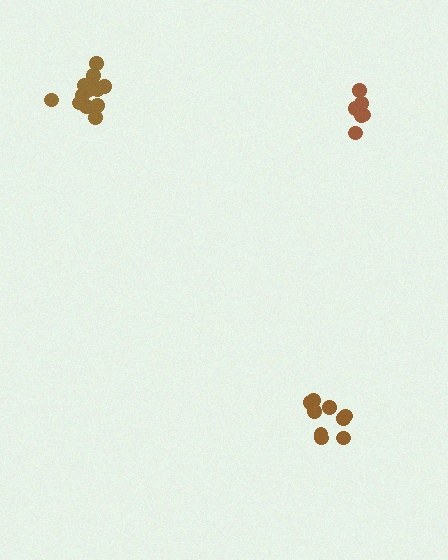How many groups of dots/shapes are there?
There are 3 groups.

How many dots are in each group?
Group 1: 9 dots, Group 2: 8 dots, Group 3: 13 dots (30 total).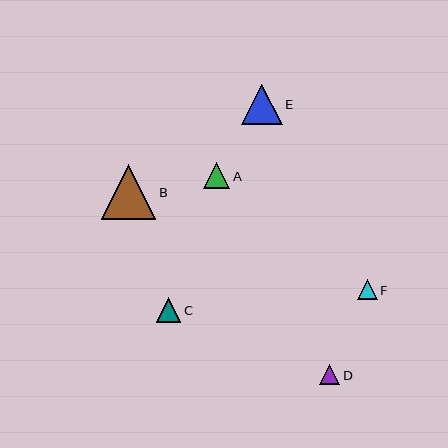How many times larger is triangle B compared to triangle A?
Triangle B is approximately 2.1 times the size of triangle A.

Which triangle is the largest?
Triangle B is the largest with a size of approximately 54 pixels.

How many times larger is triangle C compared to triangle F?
Triangle C is approximately 1.2 times the size of triangle F.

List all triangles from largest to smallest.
From largest to smallest: B, E, A, C, D, F.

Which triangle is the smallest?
Triangle F is the smallest with a size of approximately 20 pixels.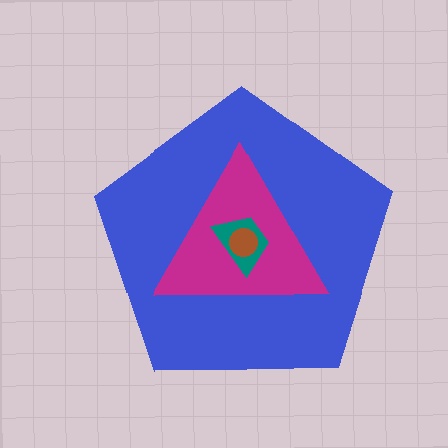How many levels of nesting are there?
4.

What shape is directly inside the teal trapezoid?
The brown circle.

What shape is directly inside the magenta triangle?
The teal trapezoid.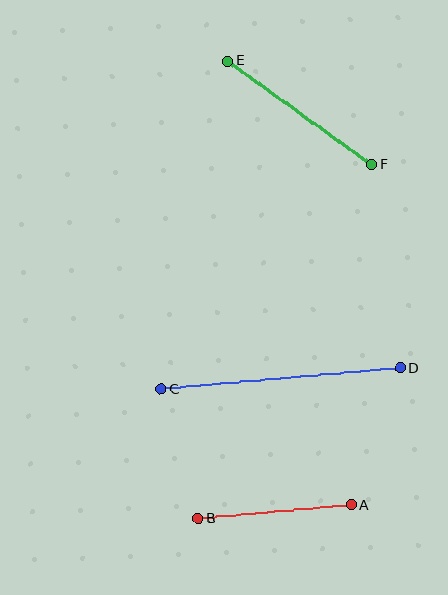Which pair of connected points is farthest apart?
Points C and D are farthest apart.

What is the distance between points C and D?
The distance is approximately 240 pixels.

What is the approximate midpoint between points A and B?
The midpoint is at approximately (275, 512) pixels.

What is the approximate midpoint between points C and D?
The midpoint is at approximately (281, 379) pixels.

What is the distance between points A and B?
The distance is approximately 154 pixels.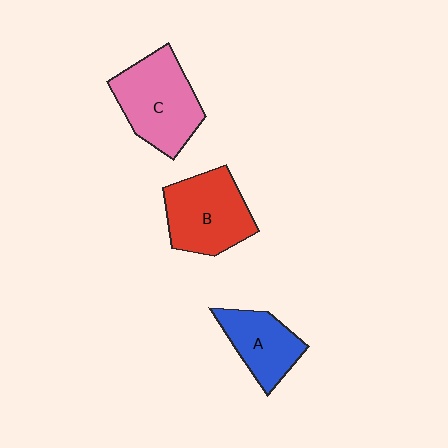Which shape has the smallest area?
Shape A (blue).